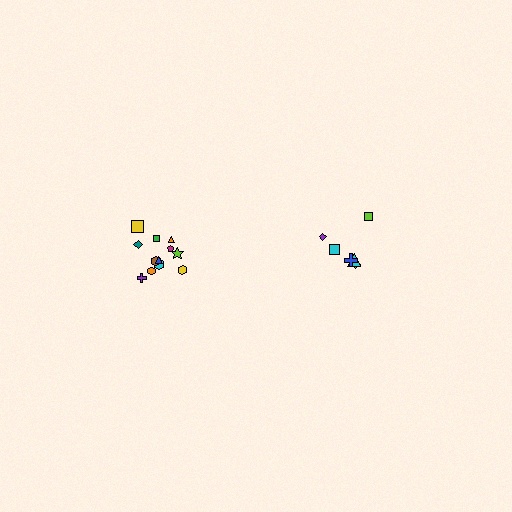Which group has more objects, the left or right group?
The left group.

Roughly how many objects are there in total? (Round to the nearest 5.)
Roughly 20 objects in total.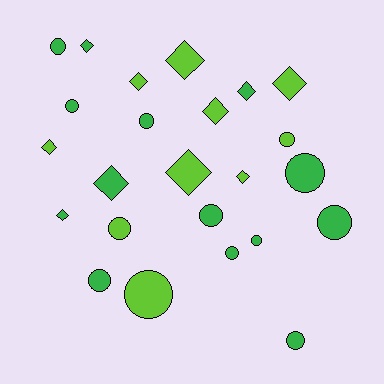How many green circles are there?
There are 10 green circles.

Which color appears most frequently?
Green, with 14 objects.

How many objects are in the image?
There are 24 objects.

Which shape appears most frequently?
Circle, with 13 objects.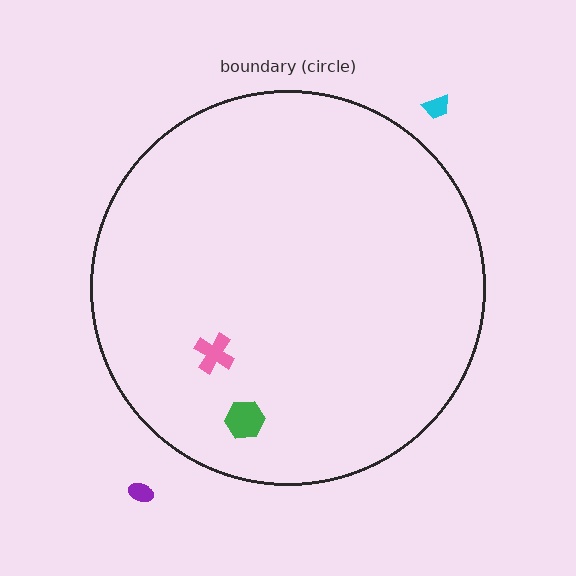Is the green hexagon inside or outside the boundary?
Inside.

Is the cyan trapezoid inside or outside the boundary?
Outside.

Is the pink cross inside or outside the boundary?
Inside.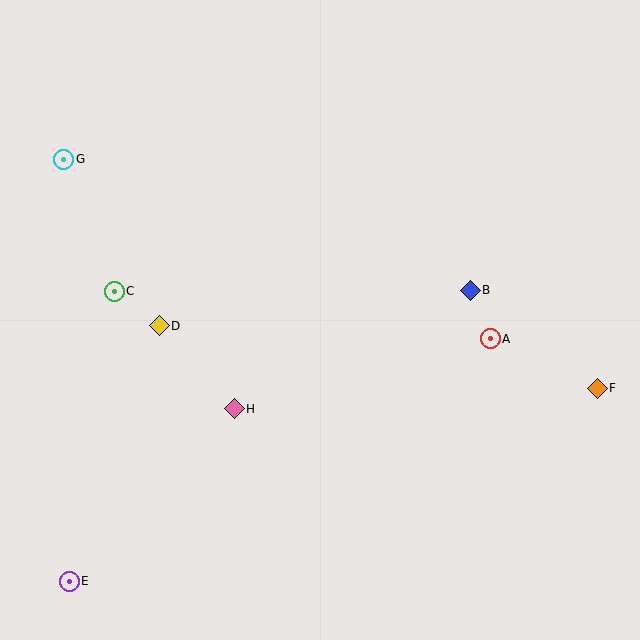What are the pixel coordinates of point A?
Point A is at (490, 339).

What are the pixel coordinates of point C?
Point C is at (114, 291).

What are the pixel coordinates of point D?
Point D is at (159, 326).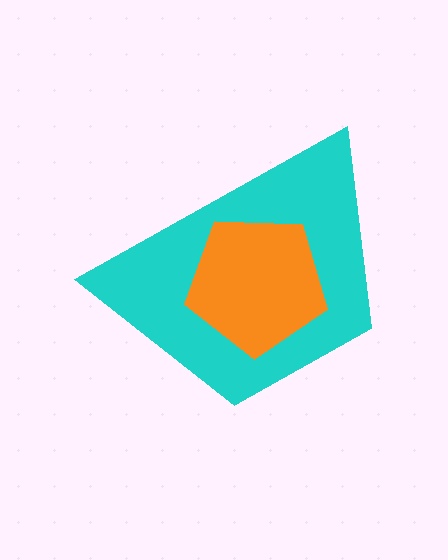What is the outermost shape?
The cyan trapezoid.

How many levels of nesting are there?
2.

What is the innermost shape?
The orange pentagon.